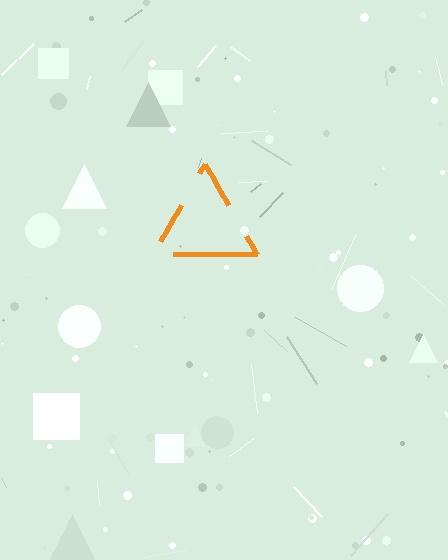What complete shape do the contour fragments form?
The contour fragments form a triangle.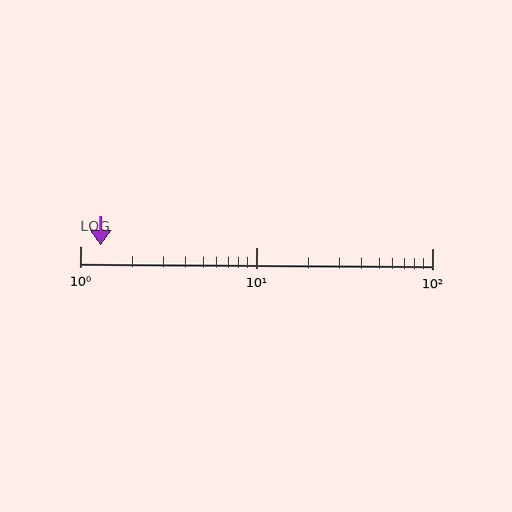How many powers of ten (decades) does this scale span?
The scale spans 2 decades, from 1 to 100.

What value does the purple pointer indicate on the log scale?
The pointer indicates approximately 1.3.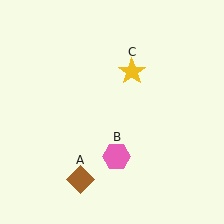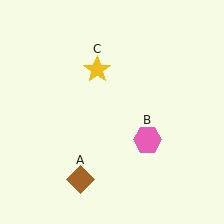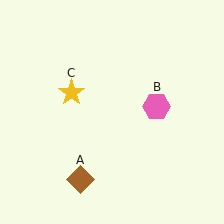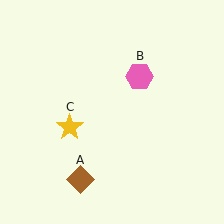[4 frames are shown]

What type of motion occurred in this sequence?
The pink hexagon (object B), yellow star (object C) rotated counterclockwise around the center of the scene.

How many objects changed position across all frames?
2 objects changed position: pink hexagon (object B), yellow star (object C).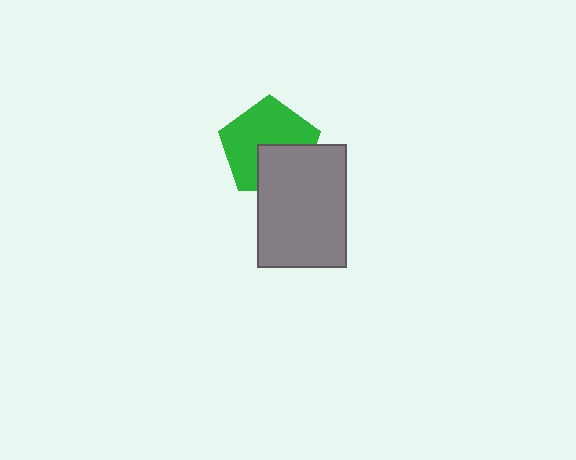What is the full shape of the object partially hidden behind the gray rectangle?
The partially hidden object is a green pentagon.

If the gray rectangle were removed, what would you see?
You would see the complete green pentagon.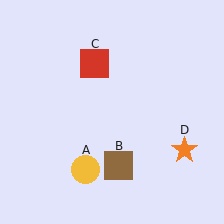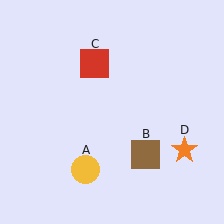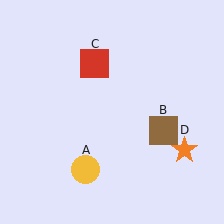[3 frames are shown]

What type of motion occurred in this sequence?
The brown square (object B) rotated counterclockwise around the center of the scene.